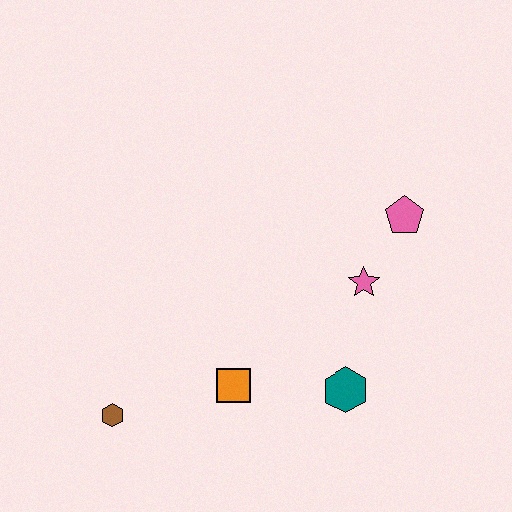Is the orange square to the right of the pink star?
No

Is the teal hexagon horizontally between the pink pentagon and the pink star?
No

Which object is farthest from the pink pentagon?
The brown hexagon is farthest from the pink pentagon.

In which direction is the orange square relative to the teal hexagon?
The orange square is to the left of the teal hexagon.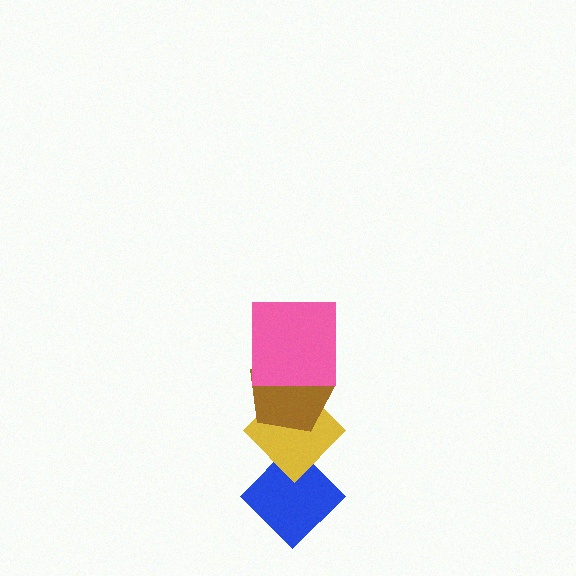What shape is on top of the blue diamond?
The yellow diamond is on top of the blue diamond.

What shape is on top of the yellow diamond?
The brown pentagon is on top of the yellow diamond.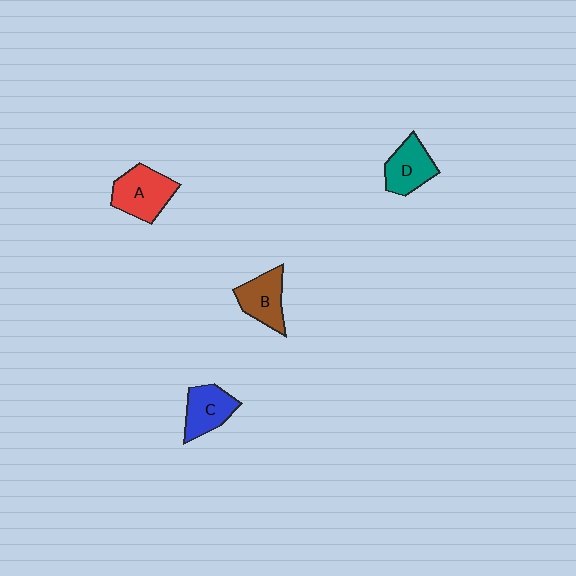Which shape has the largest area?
Shape A (red).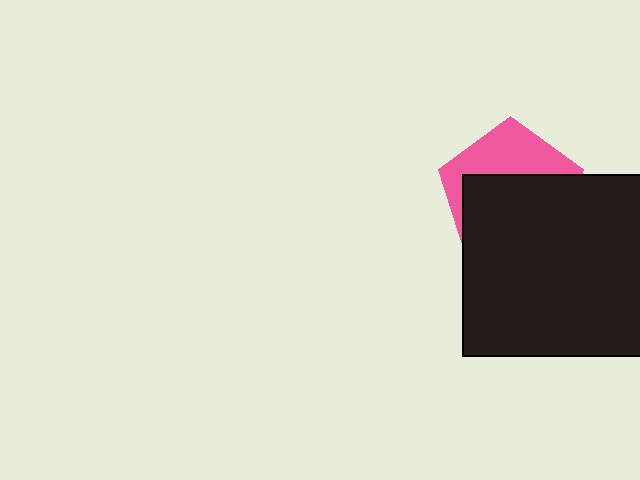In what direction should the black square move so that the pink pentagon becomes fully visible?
The black square should move down. That is the shortest direction to clear the overlap and leave the pink pentagon fully visible.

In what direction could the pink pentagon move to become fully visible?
The pink pentagon could move up. That would shift it out from behind the black square entirely.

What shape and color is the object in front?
The object in front is a black square.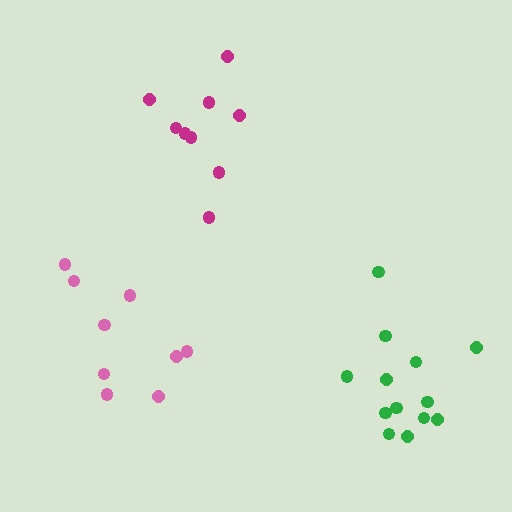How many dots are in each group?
Group 1: 13 dots, Group 2: 9 dots, Group 3: 9 dots (31 total).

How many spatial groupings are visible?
There are 3 spatial groupings.